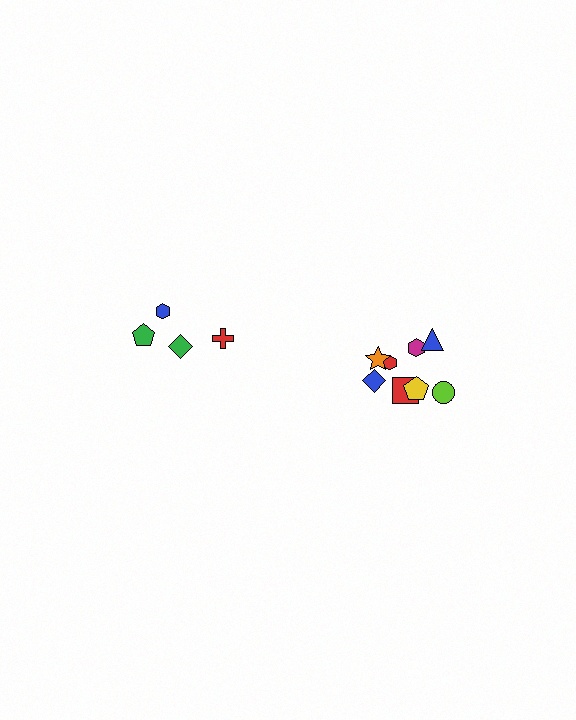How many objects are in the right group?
There are 8 objects.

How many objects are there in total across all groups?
There are 12 objects.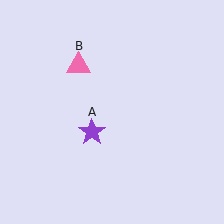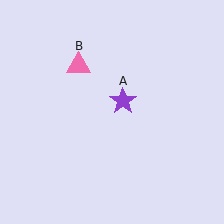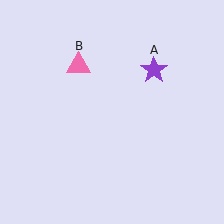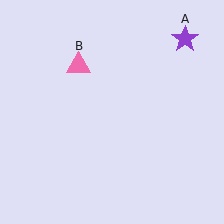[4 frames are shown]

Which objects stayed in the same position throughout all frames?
Pink triangle (object B) remained stationary.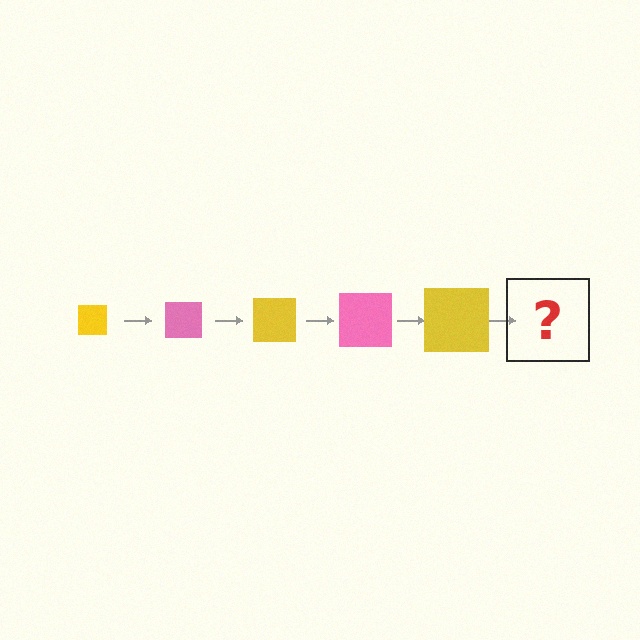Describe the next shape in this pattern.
It should be a pink square, larger than the previous one.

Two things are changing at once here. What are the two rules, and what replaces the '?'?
The two rules are that the square grows larger each step and the color cycles through yellow and pink. The '?' should be a pink square, larger than the previous one.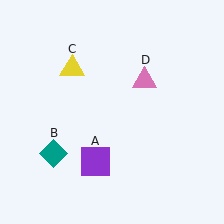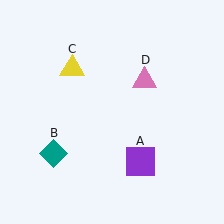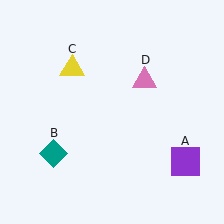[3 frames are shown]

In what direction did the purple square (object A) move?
The purple square (object A) moved right.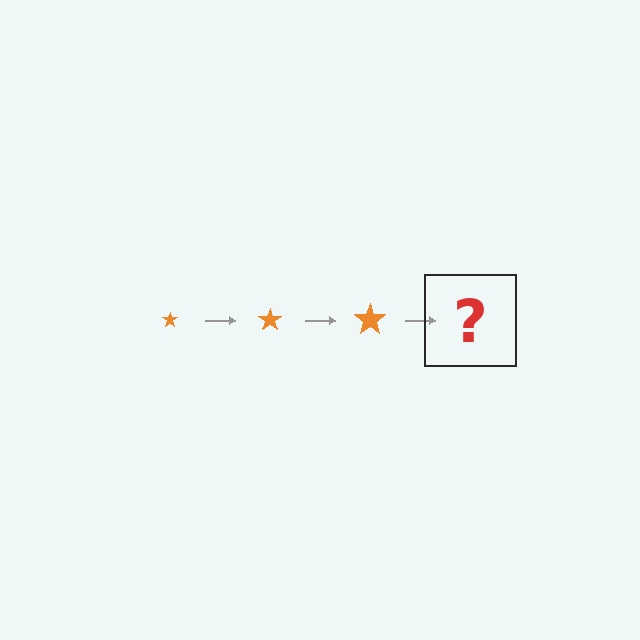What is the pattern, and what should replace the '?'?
The pattern is that the star gets progressively larger each step. The '?' should be an orange star, larger than the previous one.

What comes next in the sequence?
The next element should be an orange star, larger than the previous one.